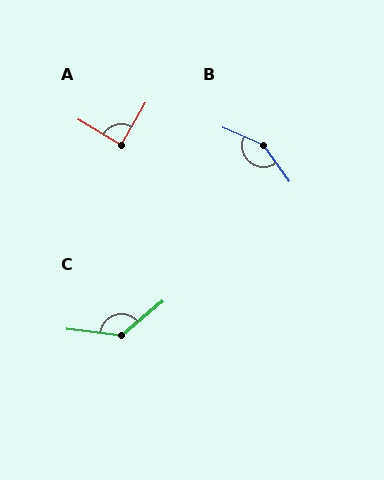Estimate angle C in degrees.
Approximately 134 degrees.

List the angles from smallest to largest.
A (90°), C (134°), B (149°).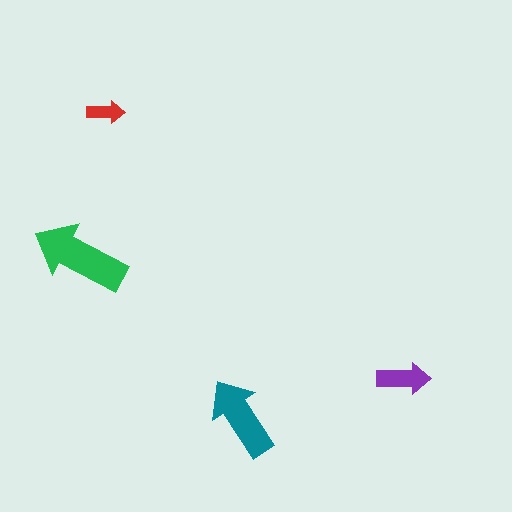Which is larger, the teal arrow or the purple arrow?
The teal one.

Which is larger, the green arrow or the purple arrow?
The green one.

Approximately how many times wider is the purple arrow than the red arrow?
About 1.5 times wider.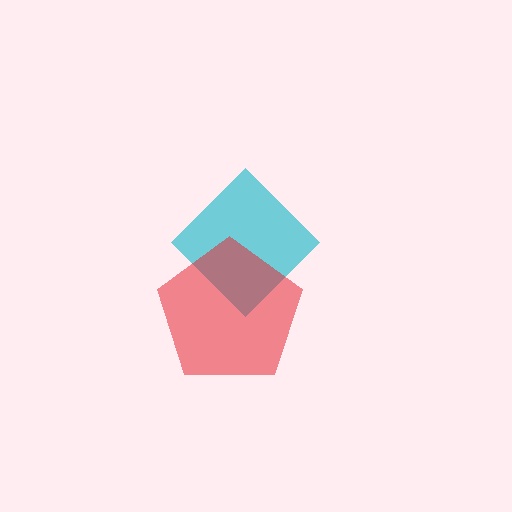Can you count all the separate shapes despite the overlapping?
Yes, there are 2 separate shapes.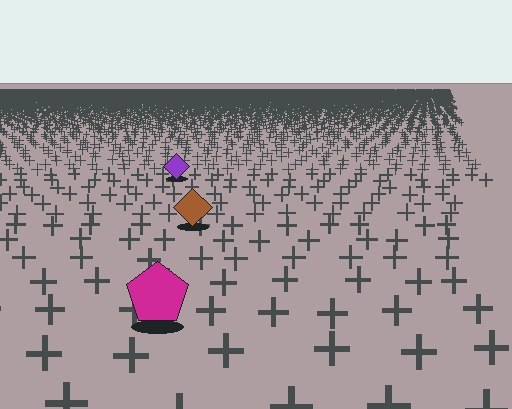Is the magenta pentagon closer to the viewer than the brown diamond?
Yes. The magenta pentagon is closer — you can tell from the texture gradient: the ground texture is coarser near it.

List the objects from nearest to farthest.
From nearest to farthest: the magenta pentagon, the brown diamond, the purple diamond.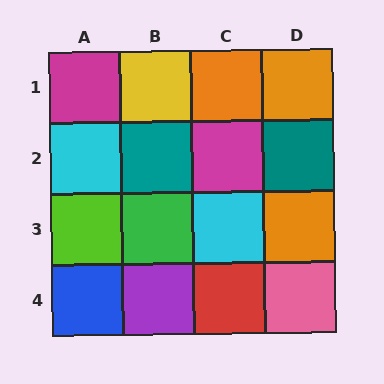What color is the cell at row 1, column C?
Orange.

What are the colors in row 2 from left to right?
Cyan, teal, magenta, teal.